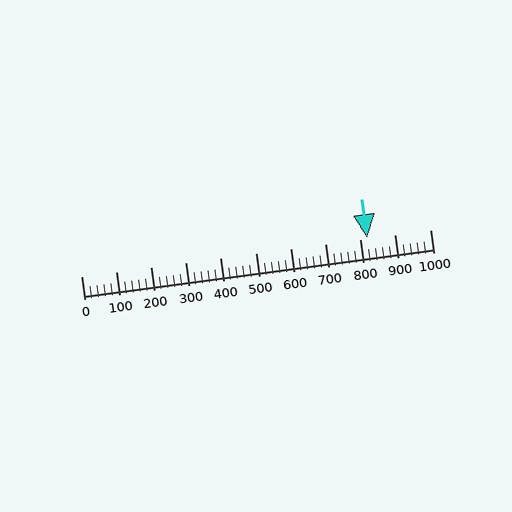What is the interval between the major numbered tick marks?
The major tick marks are spaced 100 units apart.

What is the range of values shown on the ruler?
The ruler shows values from 0 to 1000.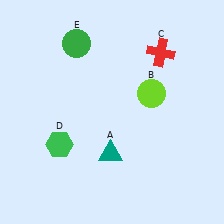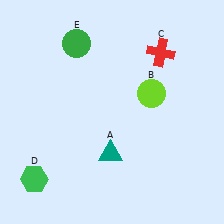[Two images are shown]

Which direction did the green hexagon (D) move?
The green hexagon (D) moved down.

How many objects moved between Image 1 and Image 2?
1 object moved between the two images.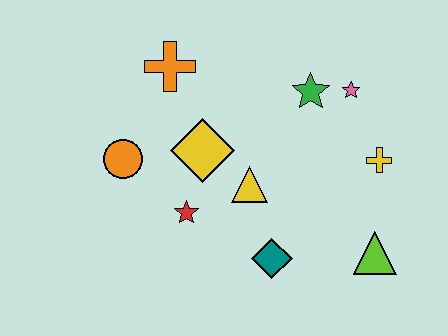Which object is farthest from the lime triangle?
The orange cross is farthest from the lime triangle.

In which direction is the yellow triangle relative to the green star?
The yellow triangle is below the green star.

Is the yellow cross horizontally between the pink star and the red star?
No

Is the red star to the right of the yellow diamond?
No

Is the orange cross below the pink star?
No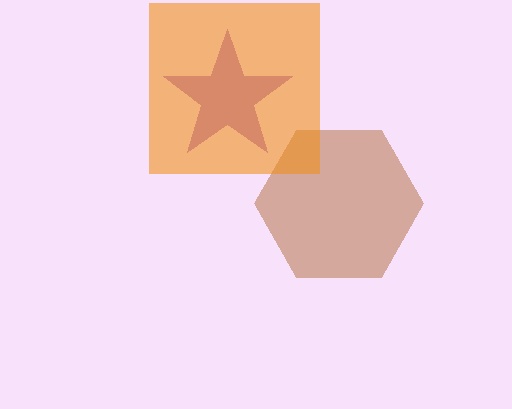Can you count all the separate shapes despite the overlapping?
Yes, there are 3 separate shapes.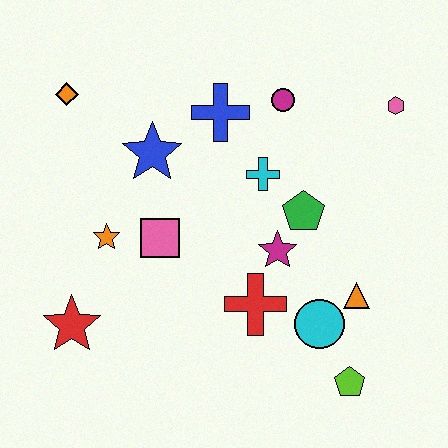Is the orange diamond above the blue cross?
Yes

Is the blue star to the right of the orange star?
Yes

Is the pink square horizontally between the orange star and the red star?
No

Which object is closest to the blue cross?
The magenta circle is closest to the blue cross.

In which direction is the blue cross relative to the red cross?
The blue cross is above the red cross.